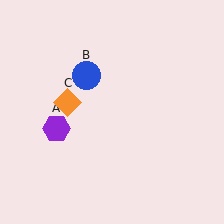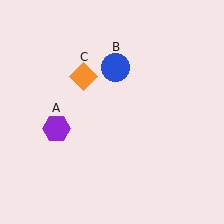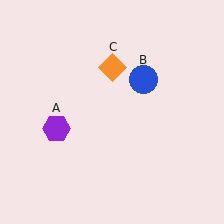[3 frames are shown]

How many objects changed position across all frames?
2 objects changed position: blue circle (object B), orange diamond (object C).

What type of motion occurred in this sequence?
The blue circle (object B), orange diamond (object C) rotated clockwise around the center of the scene.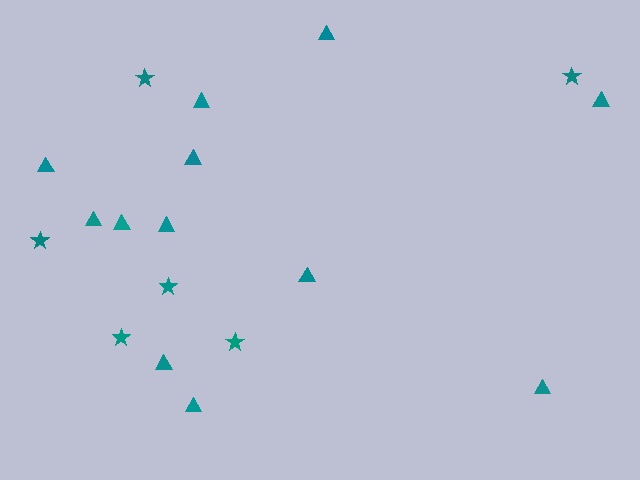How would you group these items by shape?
There are 2 groups: one group of stars (6) and one group of triangles (12).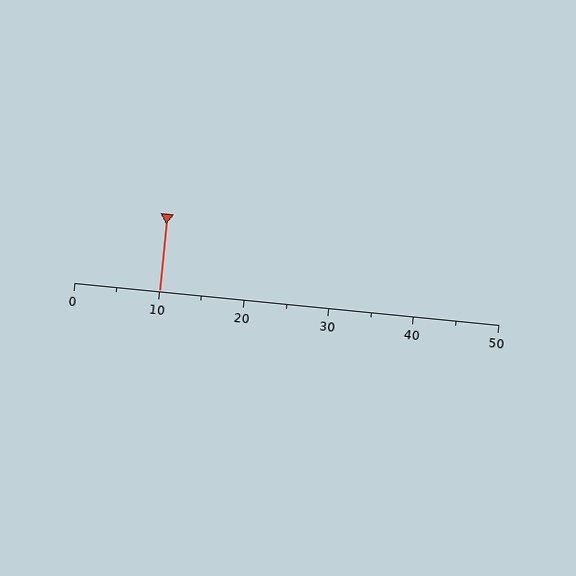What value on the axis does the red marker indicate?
The marker indicates approximately 10.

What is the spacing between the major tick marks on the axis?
The major ticks are spaced 10 apart.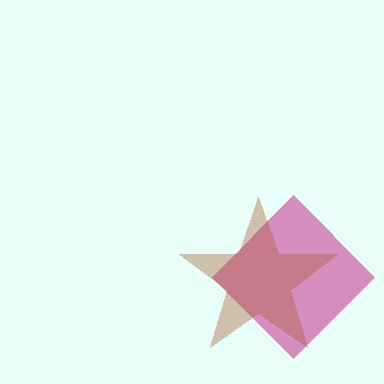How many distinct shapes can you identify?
There are 2 distinct shapes: a magenta diamond, a brown star.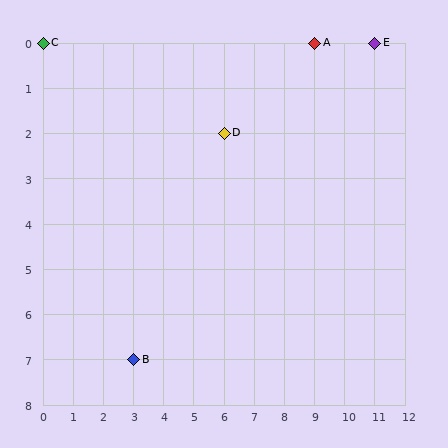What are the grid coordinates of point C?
Point C is at grid coordinates (0, 0).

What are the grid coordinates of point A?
Point A is at grid coordinates (9, 0).